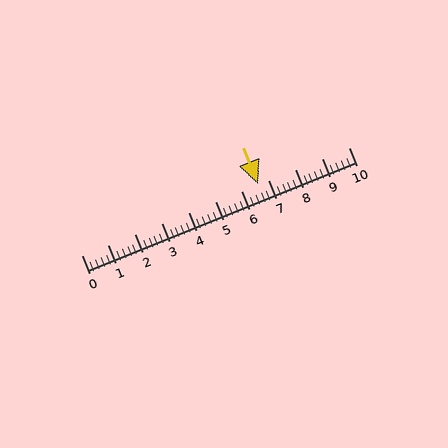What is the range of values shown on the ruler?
The ruler shows values from 0 to 10.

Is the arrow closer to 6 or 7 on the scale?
The arrow is closer to 7.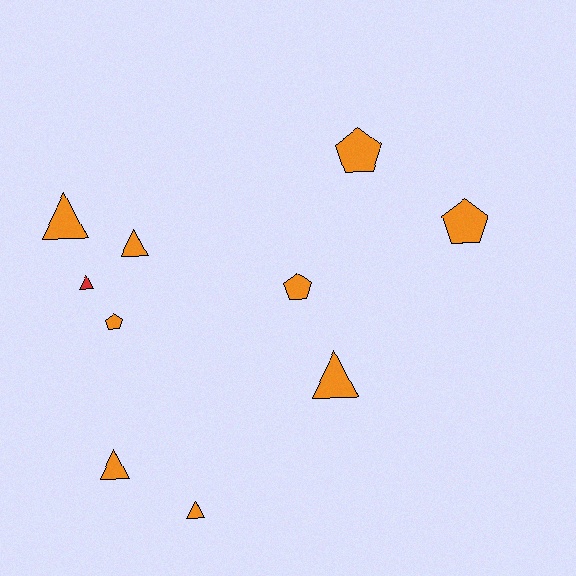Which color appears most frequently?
Orange, with 9 objects.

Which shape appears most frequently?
Triangle, with 6 objects.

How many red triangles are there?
There is 1 red triangle.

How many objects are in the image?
There are 10 objects.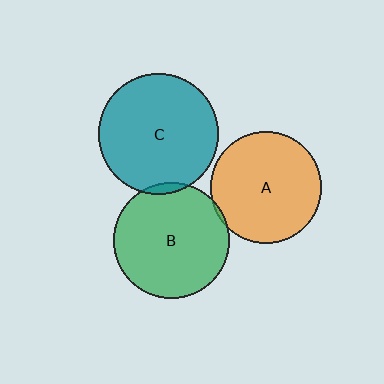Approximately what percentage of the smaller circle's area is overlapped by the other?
Approximately 5%.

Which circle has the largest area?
Circle C (teal).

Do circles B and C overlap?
Yes.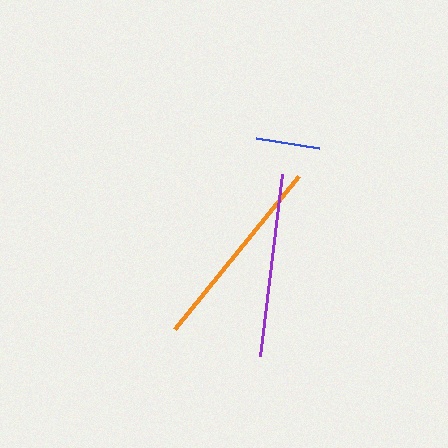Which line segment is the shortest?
The blue line is the shortest at approximately 64 pixels.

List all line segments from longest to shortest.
From longest to shortest: orange, purple, blue.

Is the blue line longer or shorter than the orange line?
The orange line is longer than the blue line.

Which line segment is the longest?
The orange line is the longest at approximately 197 pixels.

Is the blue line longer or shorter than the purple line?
The purple line is longer than the blue line.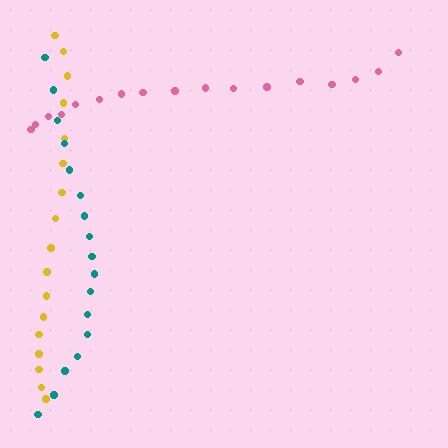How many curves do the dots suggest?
There are 3 distinct paths.